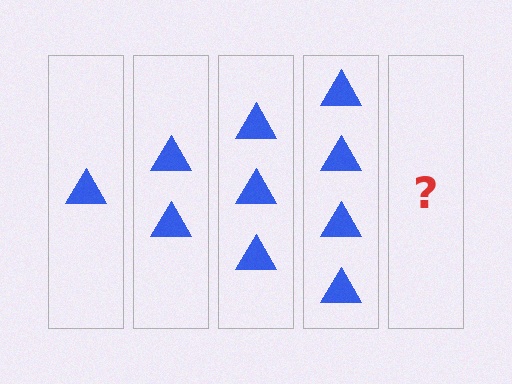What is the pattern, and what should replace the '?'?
The pattern is that each step adds one more triangle. The '?' should be 5 triangles.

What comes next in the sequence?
The next element should be 5 triangles.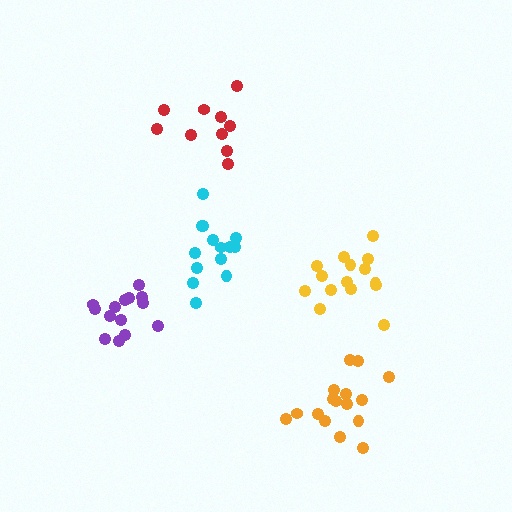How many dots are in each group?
Group 1: 15 dots, Group 2: 16 dots, Group 3: 14 dots, Group 4: 14 dots, Group 5: 10 dots (69 total).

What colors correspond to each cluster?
The clusters are colored: yellow, orange, purple, cyan, red.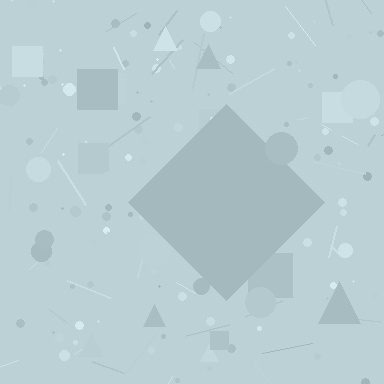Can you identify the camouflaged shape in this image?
The camouflaged shape is a diamond.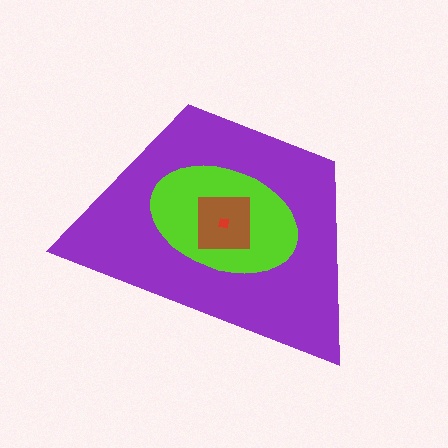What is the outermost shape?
The purple trapezoid.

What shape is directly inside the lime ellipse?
The brown square.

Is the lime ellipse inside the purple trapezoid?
Yes.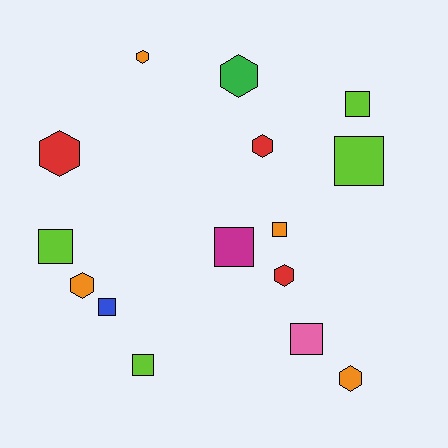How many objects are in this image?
There are 15 objects.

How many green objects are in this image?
There is 1 green object.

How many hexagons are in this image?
There are 7 hexagons.